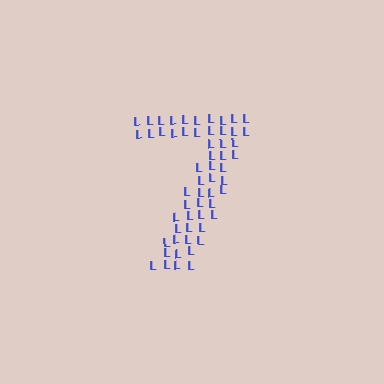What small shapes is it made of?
It is made of small letter L's.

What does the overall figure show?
The overall figure shows the digit 7.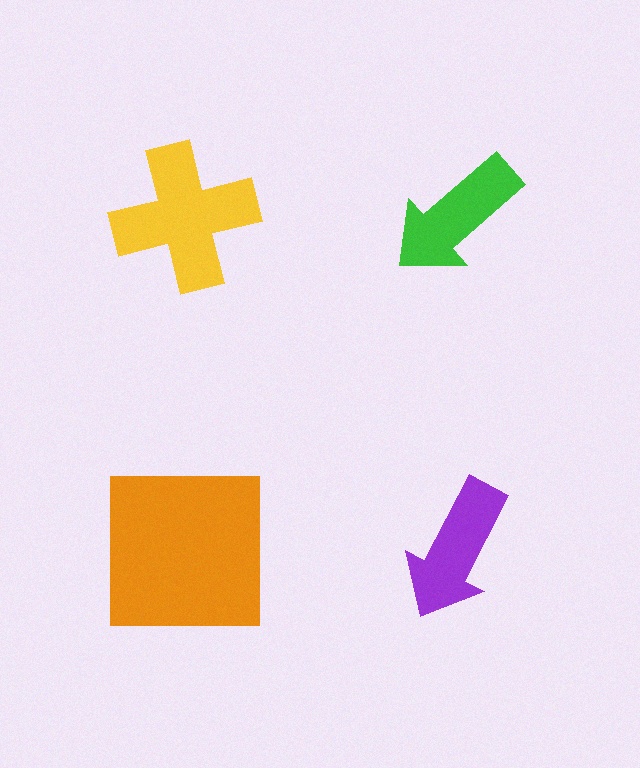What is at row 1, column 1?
A yellow cross.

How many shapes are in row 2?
2 shapes.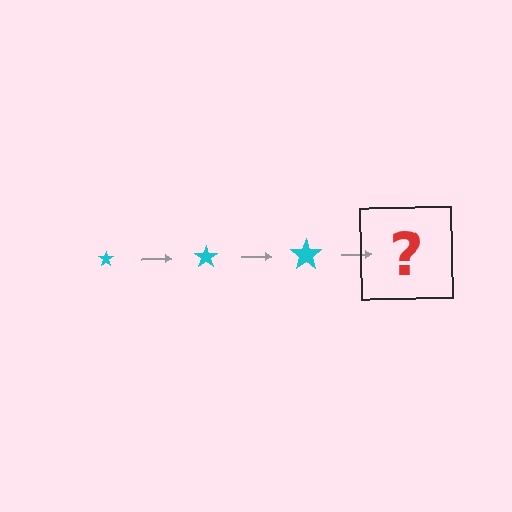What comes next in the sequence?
The next element should be a cyan star, larger than the previous one.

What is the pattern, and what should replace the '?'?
The pattern is that the star gets progressively larger each step. The '?' should be a cyan star, larger than the previous one.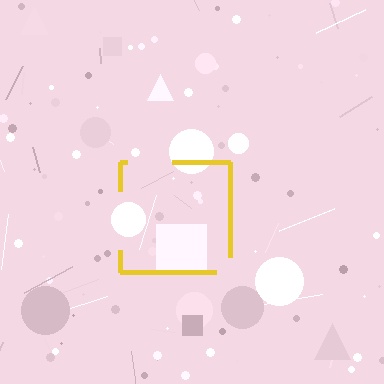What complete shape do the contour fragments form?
The contour fragments form a square.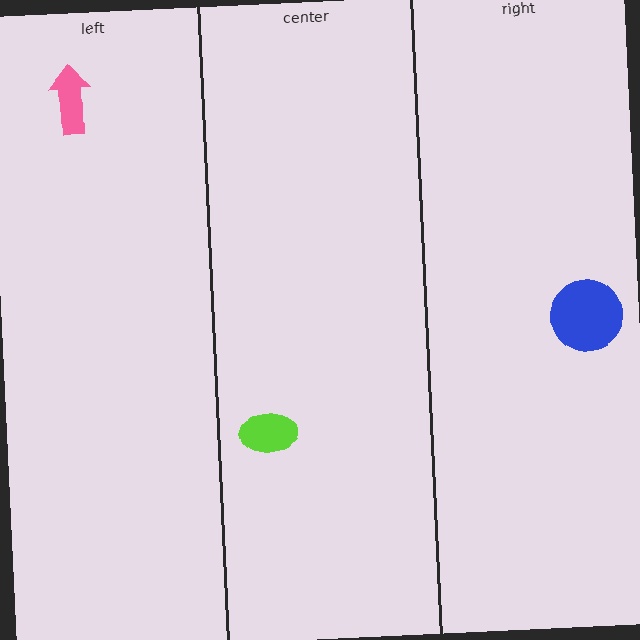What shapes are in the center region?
The lime ellipse.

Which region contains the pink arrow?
The left region.